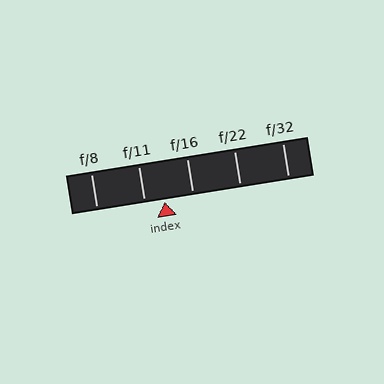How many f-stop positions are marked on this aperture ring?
There are 5 f-stop positions marked.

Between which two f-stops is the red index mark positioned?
The index mark is between f/11 and f/16.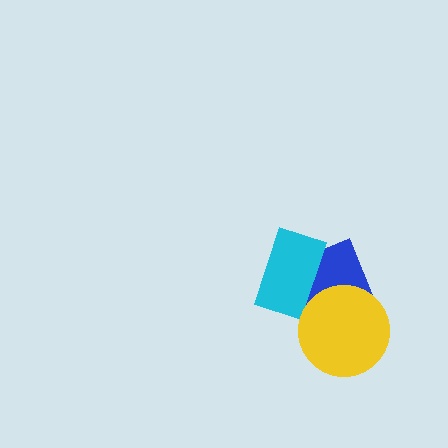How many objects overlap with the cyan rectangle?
1 object overlaps with the cyan rectangle.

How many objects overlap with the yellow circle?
1 object overlaps with the yellow circle.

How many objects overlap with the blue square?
2 objects overlap with the blue square.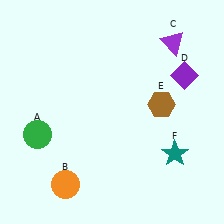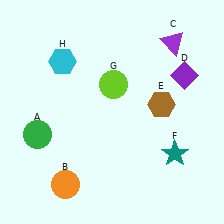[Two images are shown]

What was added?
A lime circle (G), a cyan hexagon (H) were added in Image 2.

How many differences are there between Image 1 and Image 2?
There are 2 differences between the two images.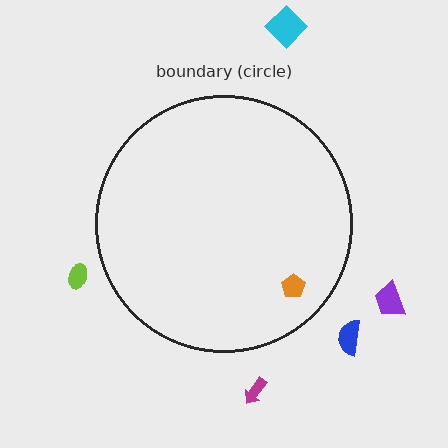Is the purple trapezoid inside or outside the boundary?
Outside.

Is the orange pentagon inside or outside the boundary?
Inside.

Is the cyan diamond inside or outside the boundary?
Outside.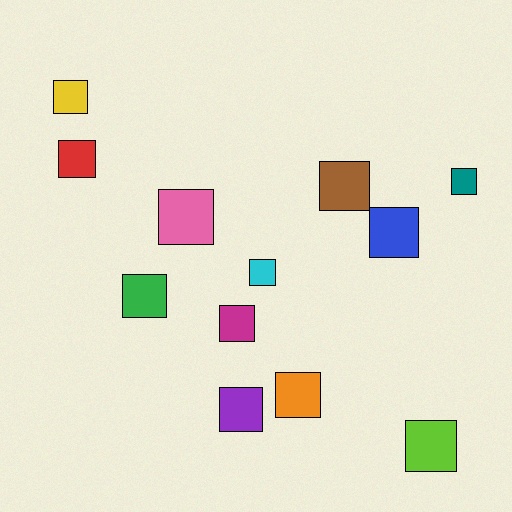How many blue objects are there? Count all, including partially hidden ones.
There is 1 blue object.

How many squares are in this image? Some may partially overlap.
There are 12 squares.